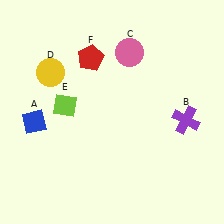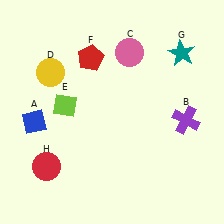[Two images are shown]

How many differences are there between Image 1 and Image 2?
There are 2 differences between the two images.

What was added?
A teal star (G), a red circle (H) were added in Image 2.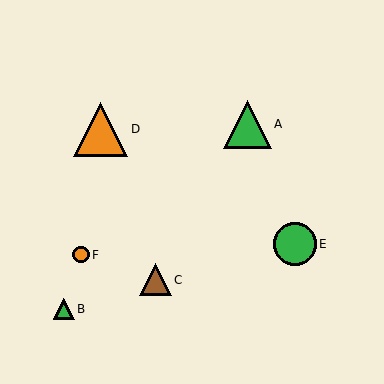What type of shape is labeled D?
Shape D is an orange triangle.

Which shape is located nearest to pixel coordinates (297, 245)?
The green circle (labeled E) at (295, 244) is nearest to that location.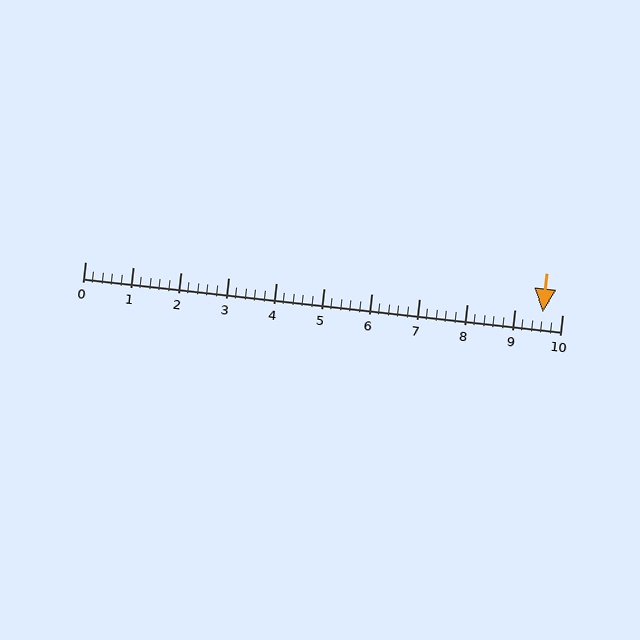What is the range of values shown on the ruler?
The ruler shows values from 0 to 10.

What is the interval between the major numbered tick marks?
The major tick marks are spaced 1 units apart.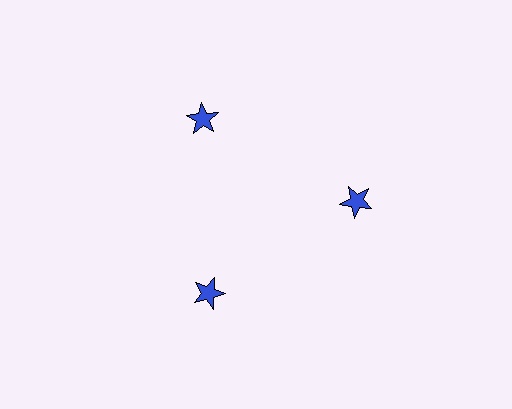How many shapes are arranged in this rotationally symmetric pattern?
There are 3 shapes, arranged in 3 groups of 1.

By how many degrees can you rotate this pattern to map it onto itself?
The pattern maps onto itself every 120 degrees of rotation.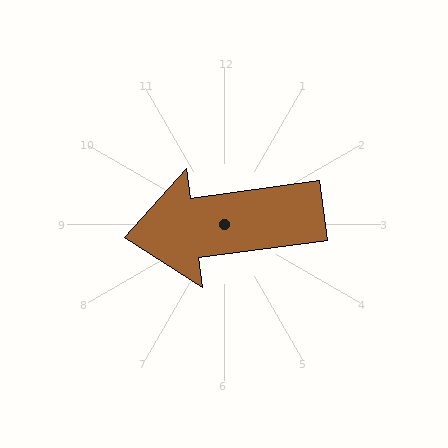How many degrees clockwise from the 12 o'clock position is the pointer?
Approximately 262 degrees.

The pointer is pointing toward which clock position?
Roughly 9 o'clock.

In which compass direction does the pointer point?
West.